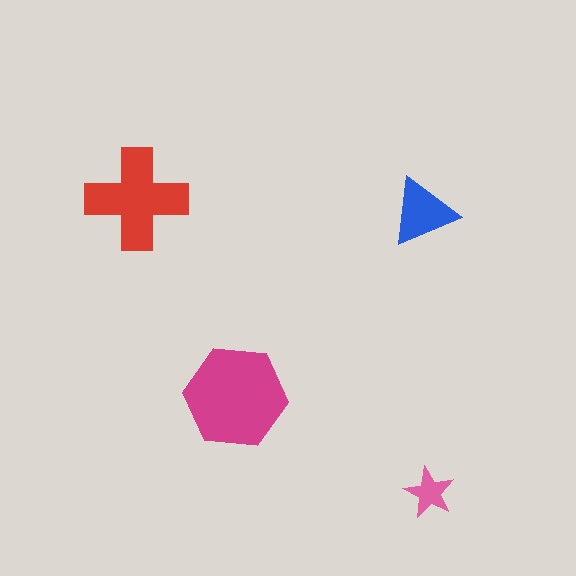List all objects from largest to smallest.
The magenta hexagon, the red cross, the blue triangle, the pink star.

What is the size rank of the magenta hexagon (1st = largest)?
1st.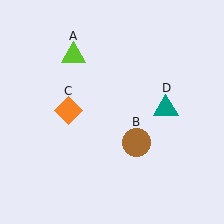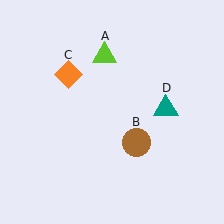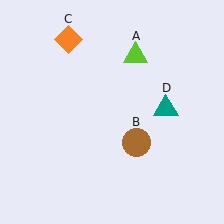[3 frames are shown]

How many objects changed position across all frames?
2 objects changed position: lime triangle (object A), orange diamond (object C).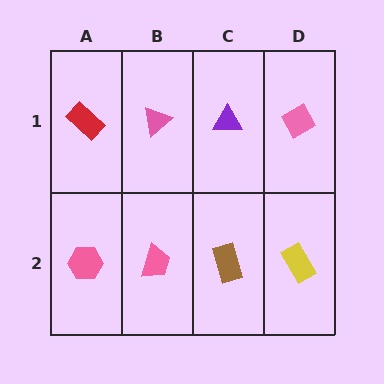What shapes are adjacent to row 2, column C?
A purple triangle (row 1, column C), a pink trapezoid (row 2, column B), a yellow rectangle (row 2, column D).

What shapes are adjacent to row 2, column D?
A pink diamond (row 1, column D), a brown rectangle (row 2, column C).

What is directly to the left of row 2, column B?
A pink hexagon.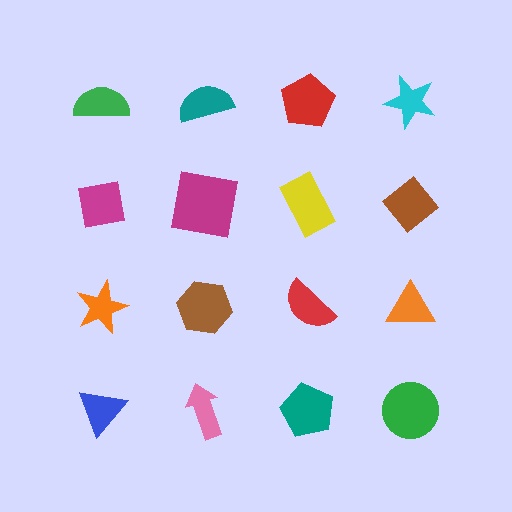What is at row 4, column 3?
A teal pentagon.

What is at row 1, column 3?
A red pentagon.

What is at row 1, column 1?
A green semicircle.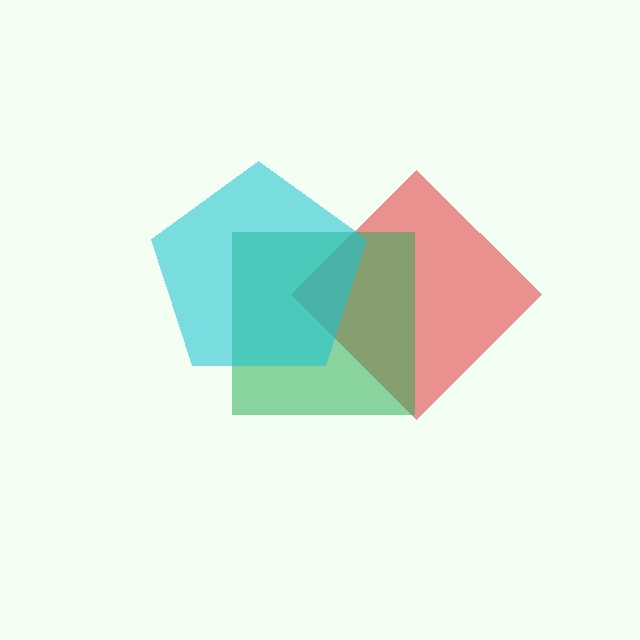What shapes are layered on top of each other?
The layered shapes are: a red diamond, a green square, a cyan pentagon.